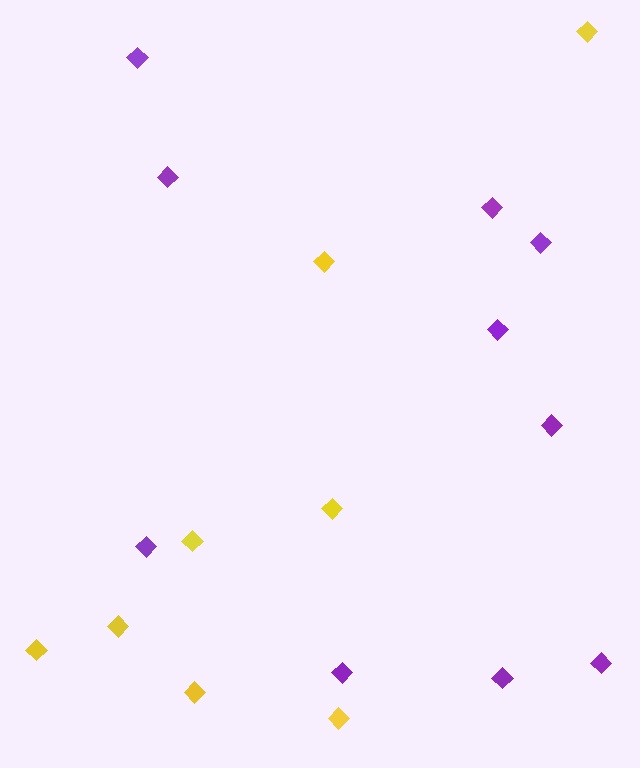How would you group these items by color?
There are 2 groups: one group of yellow diamonds (8) and one group of purple diamonds (10).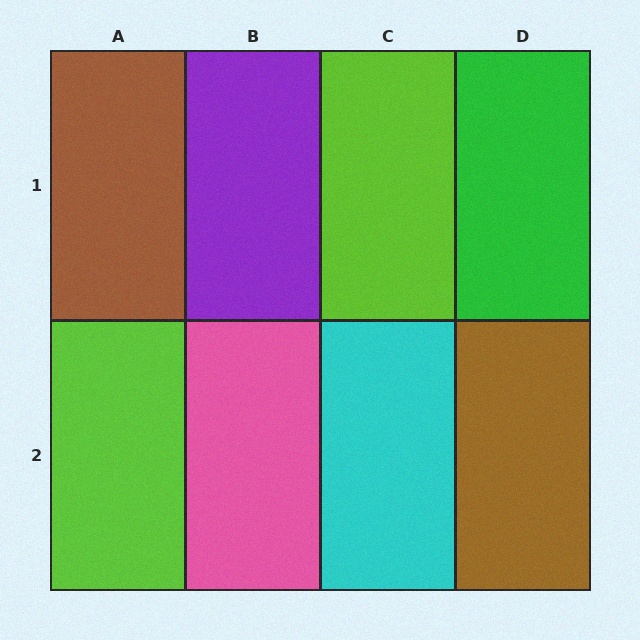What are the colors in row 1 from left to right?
Brown, purple, lime, green.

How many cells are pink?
1 cell is pink.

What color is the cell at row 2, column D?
Brown.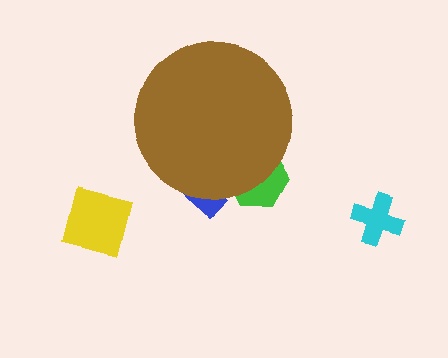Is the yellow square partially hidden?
No, the yellow square is fully visible.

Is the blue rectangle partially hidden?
Yes, the blue rectangle is partially hidden behind the brown circle.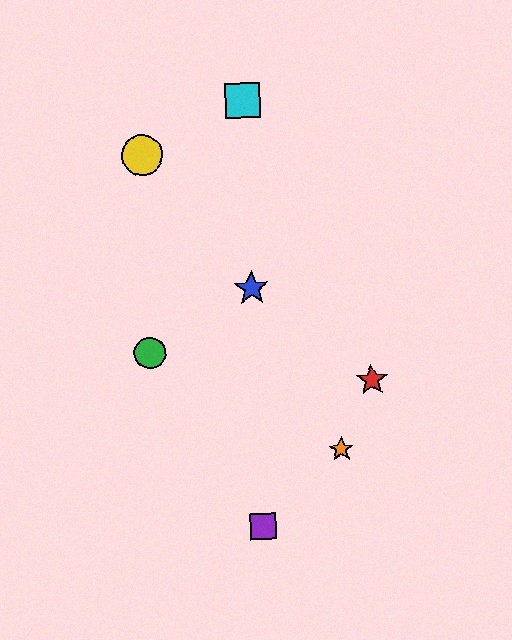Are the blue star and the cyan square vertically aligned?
Yes, both are at x≈252.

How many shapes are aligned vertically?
3 shapes (the blue star, the purple square, the cyan square) are aligned vertically.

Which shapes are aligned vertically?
The blue star, the purple square, the cyan square are aligned vertically.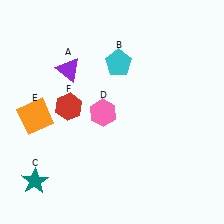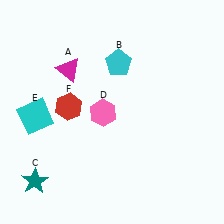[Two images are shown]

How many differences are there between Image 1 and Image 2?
There are 2 differences between the two images.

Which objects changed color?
A changed from purple to magenta. E changed from orange to cyan.